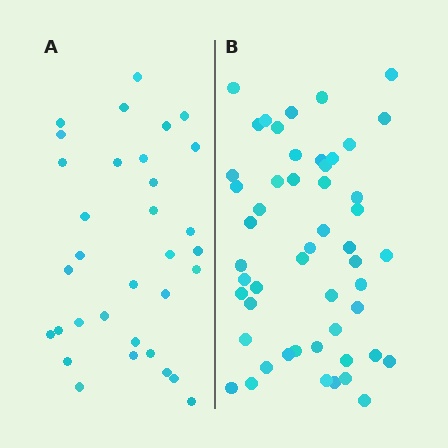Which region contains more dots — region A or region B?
Region B (the right region) has more dots.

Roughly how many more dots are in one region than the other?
Region B has approximately 20 more dots than region A.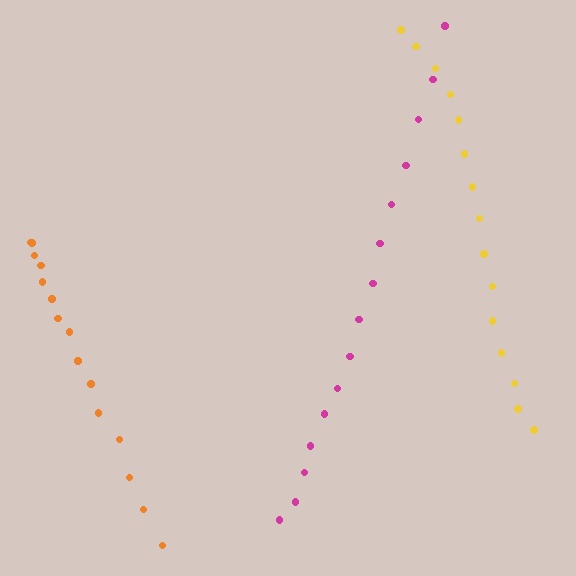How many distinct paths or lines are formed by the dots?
There are 3 distinct paths.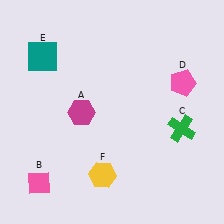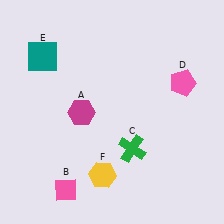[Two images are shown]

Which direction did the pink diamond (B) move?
The pink diamond (B) moved right.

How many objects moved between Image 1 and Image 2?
2 objects moved between the two images.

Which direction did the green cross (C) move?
The green cross (C) moved left.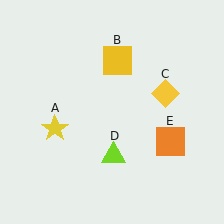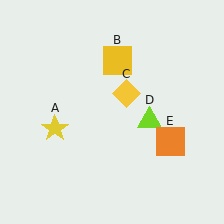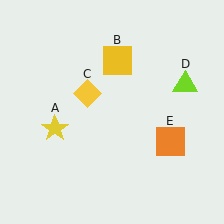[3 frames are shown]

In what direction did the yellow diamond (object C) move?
The yellow diamond (object C) moved left.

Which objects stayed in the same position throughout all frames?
Yellow star (object A) and yellow square (object B) and orange square (object E) remained stationary.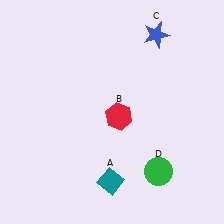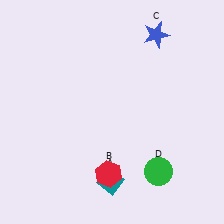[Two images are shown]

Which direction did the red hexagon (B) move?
The red hexagon (B) moved down.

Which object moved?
The red hexagon (B) moved down.